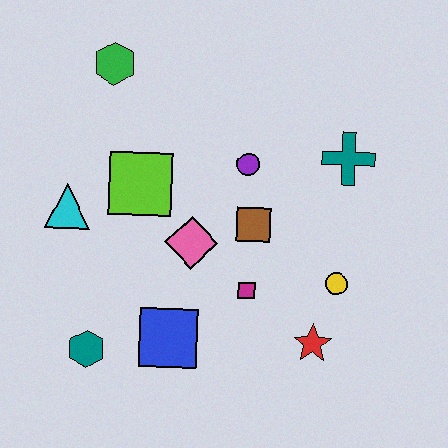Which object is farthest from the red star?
The green hexagon is farthest from the red star.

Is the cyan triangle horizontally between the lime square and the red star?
No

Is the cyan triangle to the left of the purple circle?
Yes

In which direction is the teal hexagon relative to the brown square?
The teal hexagon is to the left of the brown square.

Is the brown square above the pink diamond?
Yes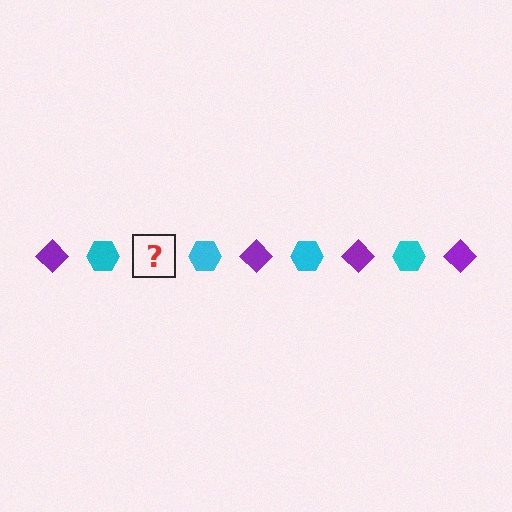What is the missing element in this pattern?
The missing element is a purple diamond.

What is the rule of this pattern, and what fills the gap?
The rule is that the pattern alternates between purple diamond and cyan hexagon. The gap should be filled with a purple diamond.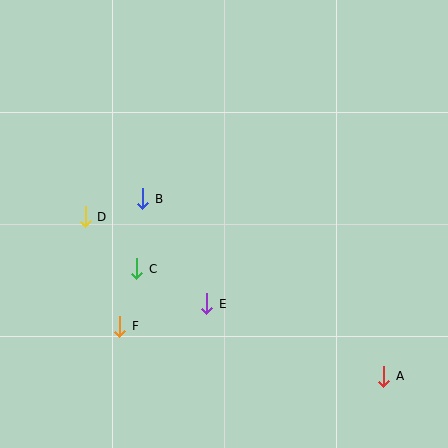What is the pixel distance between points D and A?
The distance between D and A is 338 pixels.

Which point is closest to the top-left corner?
Point D is closest to the top-left corner.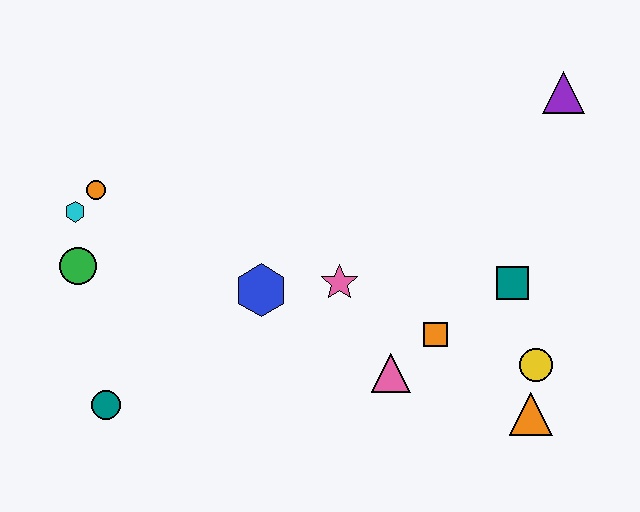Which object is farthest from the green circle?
The purple triangle is farthest from the green circle.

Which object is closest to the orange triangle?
The yellow circle is closest to the orange triangle.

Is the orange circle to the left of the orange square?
Yes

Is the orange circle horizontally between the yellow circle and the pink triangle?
No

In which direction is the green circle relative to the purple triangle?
The green circle is to the left of the purple triangle.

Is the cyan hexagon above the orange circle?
No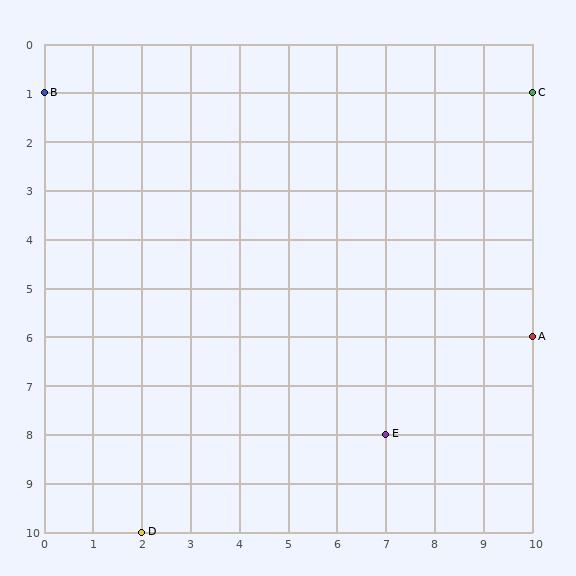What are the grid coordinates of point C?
Point C is at grid coordinates (10, 1).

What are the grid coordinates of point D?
Point D is at grid coordinates (2, 10).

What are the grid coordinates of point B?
Point B is at grid coordinates (0, 1).